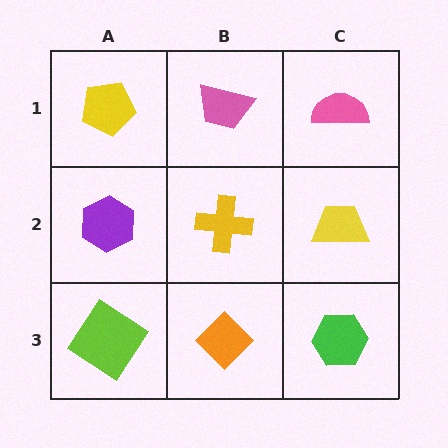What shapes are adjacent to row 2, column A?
A yellow pentagon (row 1, column A), a lime diamond (row 3, column A), a yellow cross (row 2, column B).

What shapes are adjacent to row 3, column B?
A yellow cross (row 2, column B), a lime diamond (row 3, column A), a green hexagon (row 3, column C).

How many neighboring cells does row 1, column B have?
3.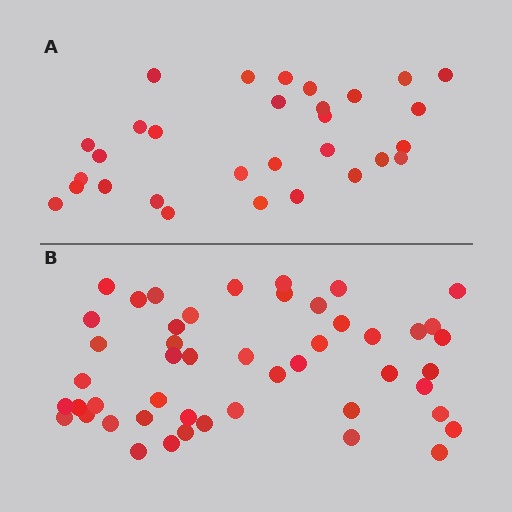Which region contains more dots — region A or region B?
Region B (the bottom region) has more dots.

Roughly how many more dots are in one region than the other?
Region B has approximately 20 more dots than region A.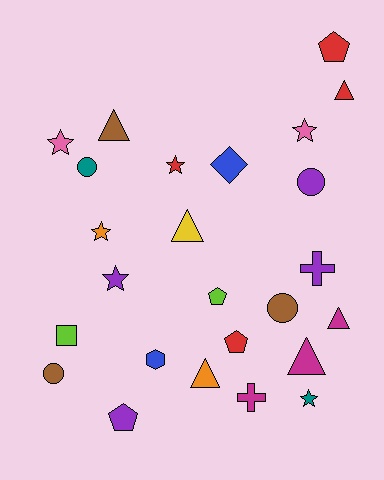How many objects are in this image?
There are 25 objects.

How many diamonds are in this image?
There is 1 diamond.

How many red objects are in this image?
There are 4 red objects.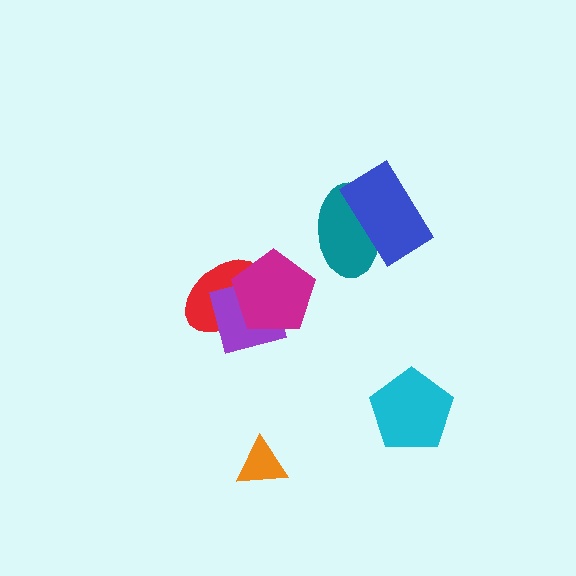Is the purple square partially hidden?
Yes, it is partially covered by another shape.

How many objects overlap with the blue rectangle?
1 object overlaps with the blue rectangle.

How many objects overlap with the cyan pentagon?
0 objects overlap with the cyan pentagon.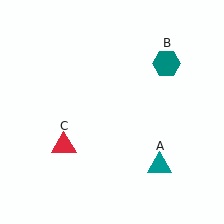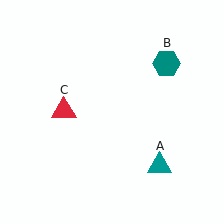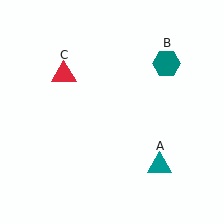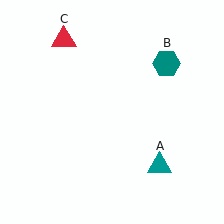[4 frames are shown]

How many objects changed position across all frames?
1 object changed position: red triangle (object C).